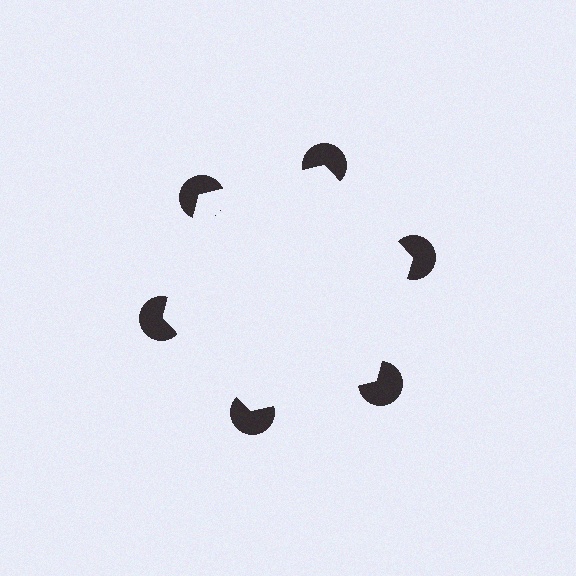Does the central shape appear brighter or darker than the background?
It typically appears slightly brighter than the background, even though no actual brightness change is drawn.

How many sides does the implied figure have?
6 sides.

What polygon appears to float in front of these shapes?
An illusory hexagon — its edges are inferred from the aligned wedge cuts in the pac-man discs, not physically drawn.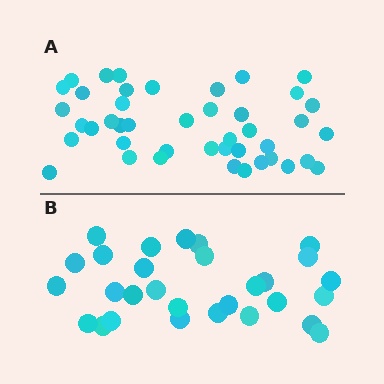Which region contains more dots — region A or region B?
Region A (the top region) has more dots.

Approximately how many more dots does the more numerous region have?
Region A has approximately 15 more dots than region B.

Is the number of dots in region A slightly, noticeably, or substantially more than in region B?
Region A has substantially more. The ratio is roughly 1.5 to 1.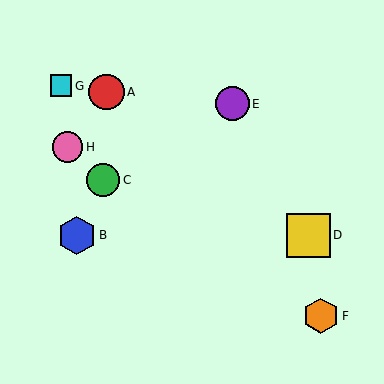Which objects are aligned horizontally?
Objects B, D are aligned horizontally.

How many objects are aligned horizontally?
2 objects (B, D) are aligned horizontally.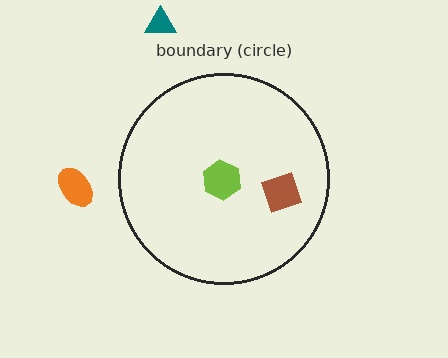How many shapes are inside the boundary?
2 inside, 2 outside.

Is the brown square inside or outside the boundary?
Inside.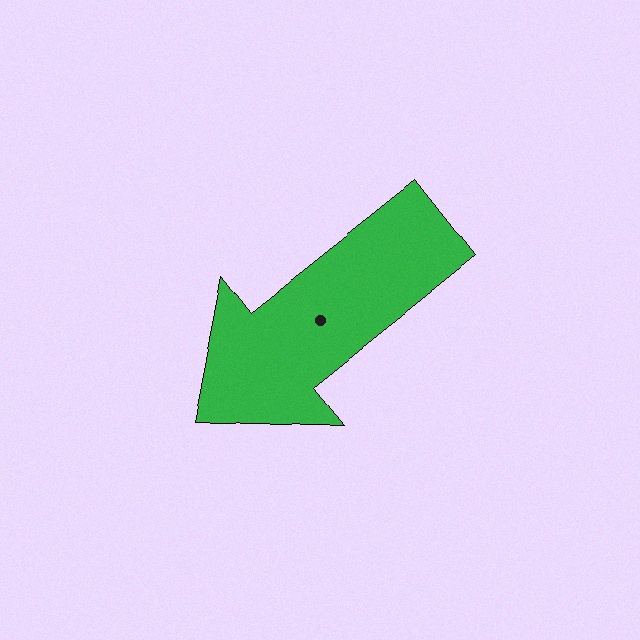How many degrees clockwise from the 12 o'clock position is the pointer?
Approximately 232 degrees.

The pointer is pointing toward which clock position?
Roughly 8 o'clock.